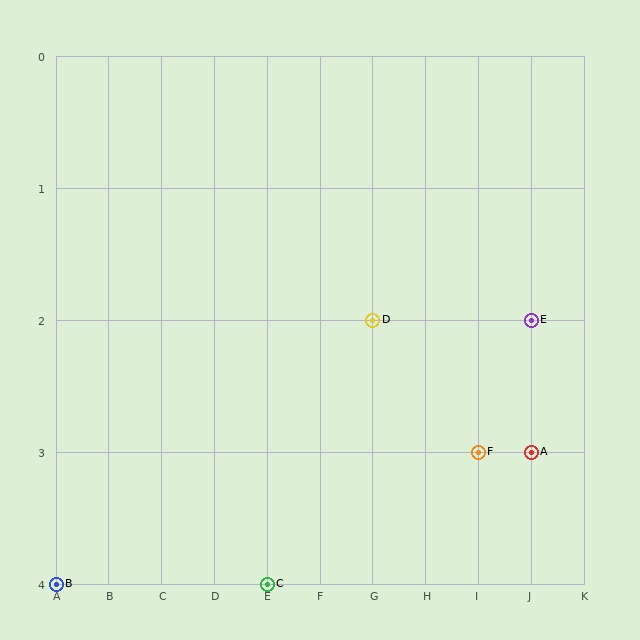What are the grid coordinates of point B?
Point B is at grid coordinates (A, 4).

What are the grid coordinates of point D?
Point D is at grid coordinates (G, 2).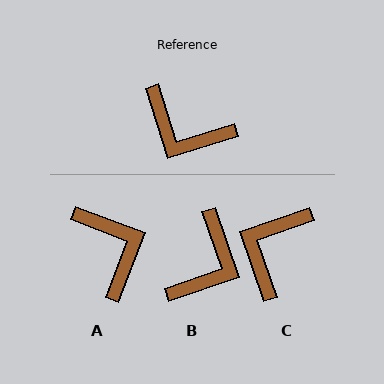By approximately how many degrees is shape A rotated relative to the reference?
Approximately 142 degrees counter-clockwise.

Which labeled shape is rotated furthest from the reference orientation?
A, about 142 degrees away.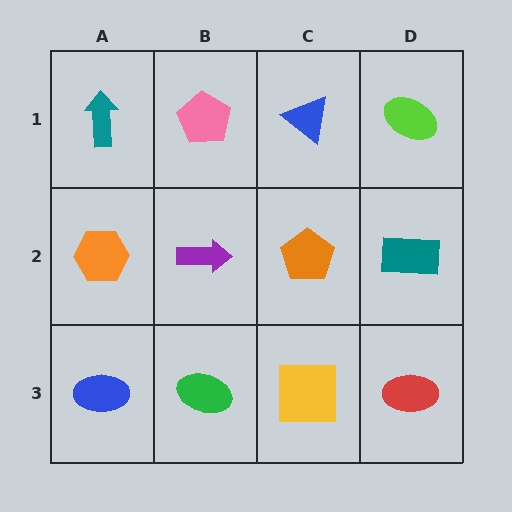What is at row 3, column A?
A blue ellipse.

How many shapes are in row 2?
4 shapes.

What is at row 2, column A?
An orange hexagon.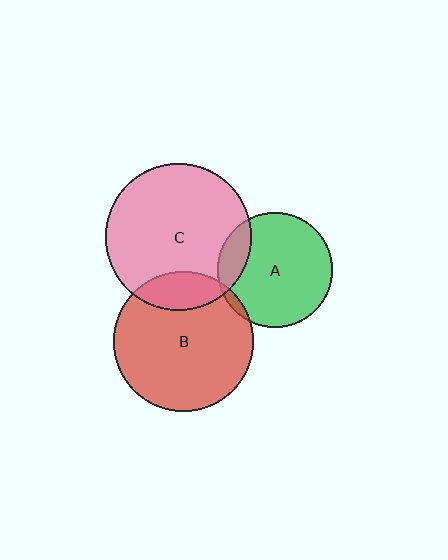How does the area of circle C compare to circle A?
Approximately 1.6 times.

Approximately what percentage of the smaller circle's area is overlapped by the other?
Approximately 15%.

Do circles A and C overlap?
Yes.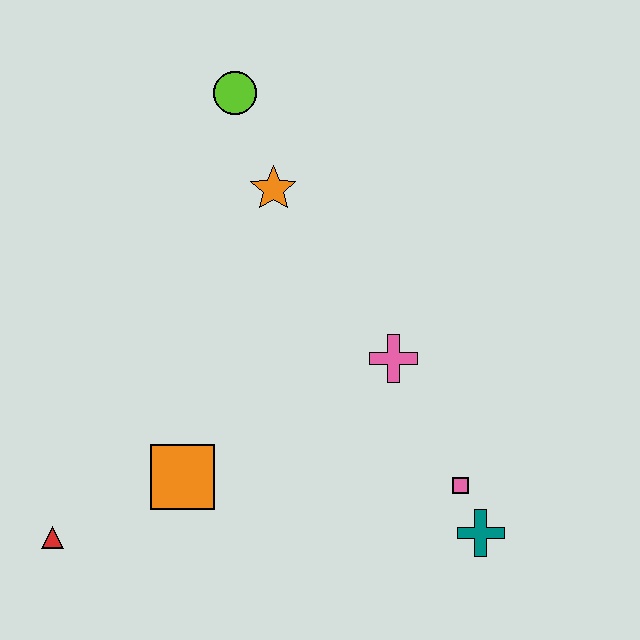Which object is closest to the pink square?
The teal cross is closest to the pink square.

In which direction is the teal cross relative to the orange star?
The teal cross is below the orange star.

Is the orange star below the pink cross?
No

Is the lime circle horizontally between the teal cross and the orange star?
No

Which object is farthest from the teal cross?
The lime circle is farthest from the teal cross.